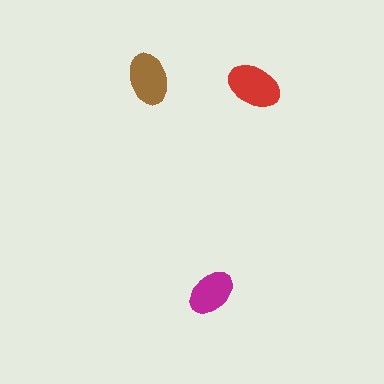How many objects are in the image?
There are 3 objects in the image.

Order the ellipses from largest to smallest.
the red one, the brown one, the magenta one.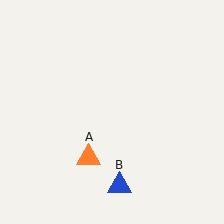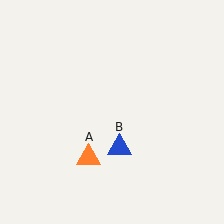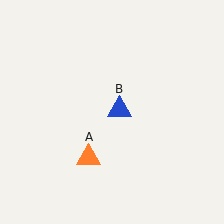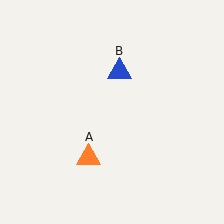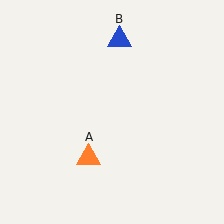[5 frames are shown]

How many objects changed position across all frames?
1 object changed position: blue triangle (object B).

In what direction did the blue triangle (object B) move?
The blue triangle (object B) moved up.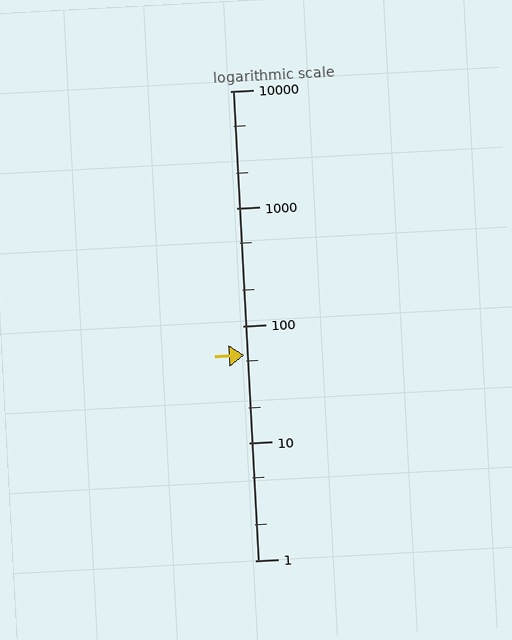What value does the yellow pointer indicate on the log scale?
The pointer indicates approximately 56.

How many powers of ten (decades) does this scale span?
The scale spans 4 decades, from 1 to 10000.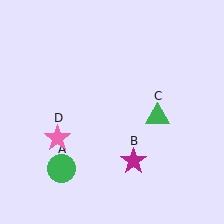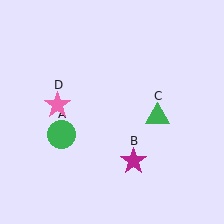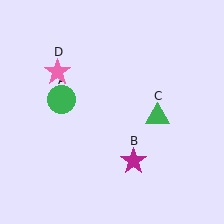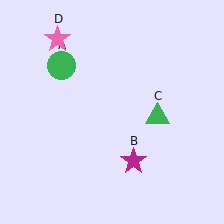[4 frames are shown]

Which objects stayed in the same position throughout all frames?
Magenta star (object B) and green triangle (object C) remained stationary.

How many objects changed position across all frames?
2 objects changed position: green circle (object A), pink star (object D).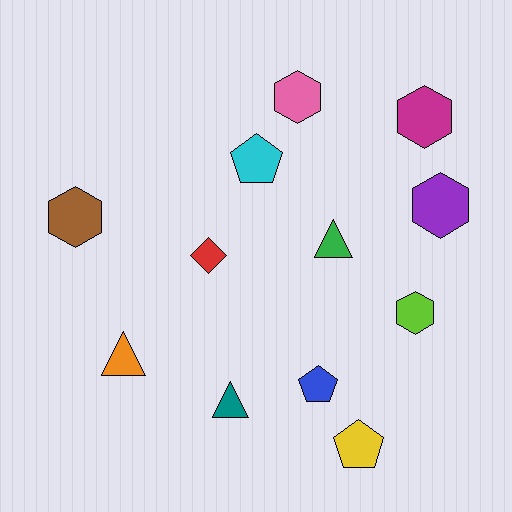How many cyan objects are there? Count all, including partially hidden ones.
There is 1 cyan object.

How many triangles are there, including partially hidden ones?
There are 3 triangles.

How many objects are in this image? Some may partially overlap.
There are 12 objects.